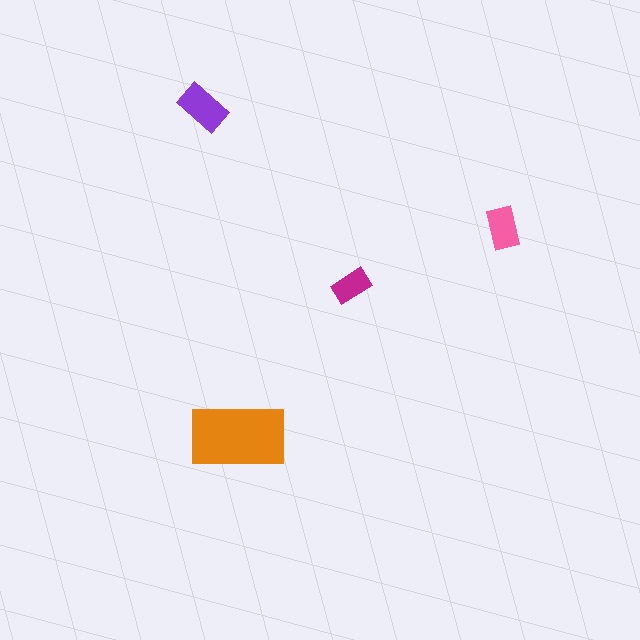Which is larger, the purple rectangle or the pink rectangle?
The purple one.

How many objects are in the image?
There are 4 objects in the image.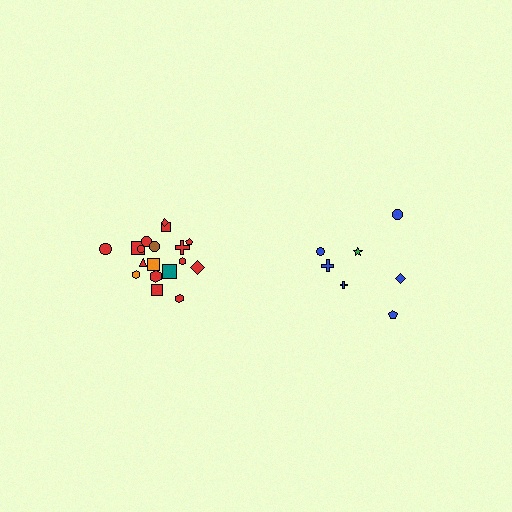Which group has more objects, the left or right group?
The left group.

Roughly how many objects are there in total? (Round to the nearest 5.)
Roughly 25 objects in total.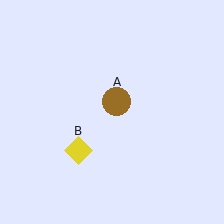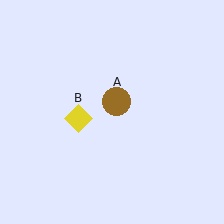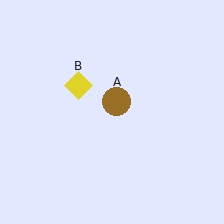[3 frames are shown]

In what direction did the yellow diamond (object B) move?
The yellow diamond (object B) moved up.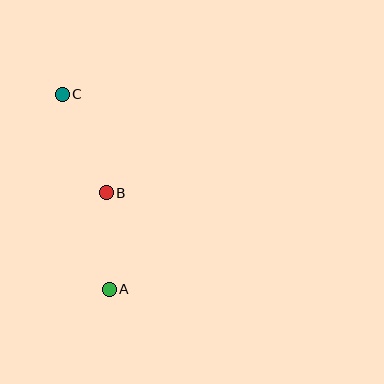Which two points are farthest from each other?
Points A and C are farthest from each other.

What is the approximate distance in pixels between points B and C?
The distance between B and C is approximately 108 pixels.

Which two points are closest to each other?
Points A and B are closest to each other.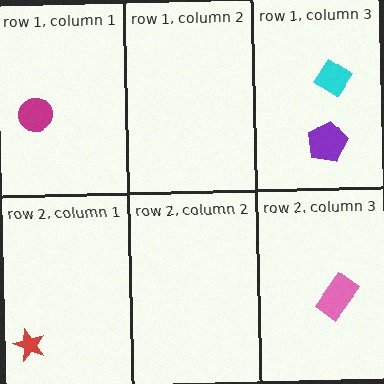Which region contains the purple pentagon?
The row 1, column 3 region.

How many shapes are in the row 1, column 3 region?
2.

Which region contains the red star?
The row 2, column 1 region.